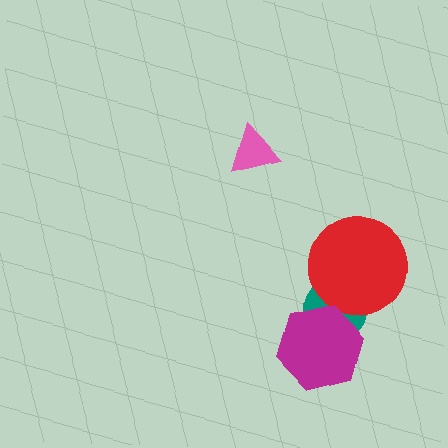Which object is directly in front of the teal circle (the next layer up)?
The red circle is directly in front of the teal circle.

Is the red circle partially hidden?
No, no other shape covers it.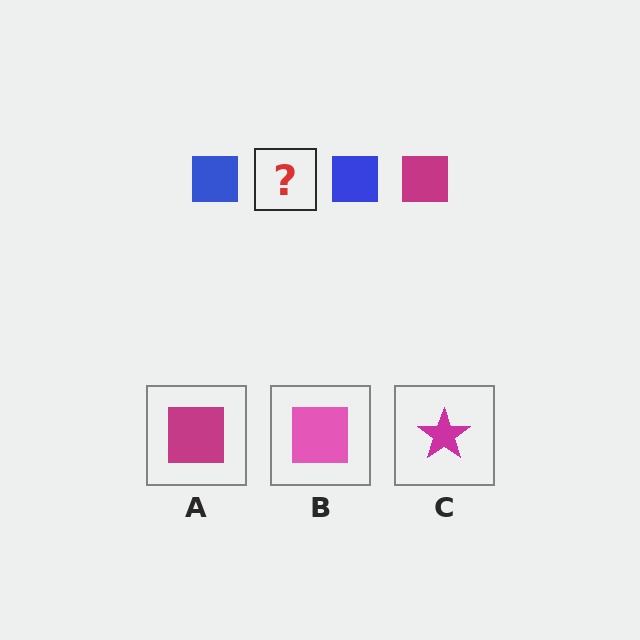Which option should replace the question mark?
Option A.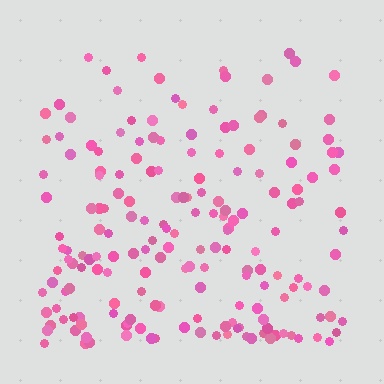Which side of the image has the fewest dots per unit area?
The top.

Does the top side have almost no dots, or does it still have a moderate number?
Still a moderate number, just noticeably fewer than the bottom.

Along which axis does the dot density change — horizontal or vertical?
Vertical.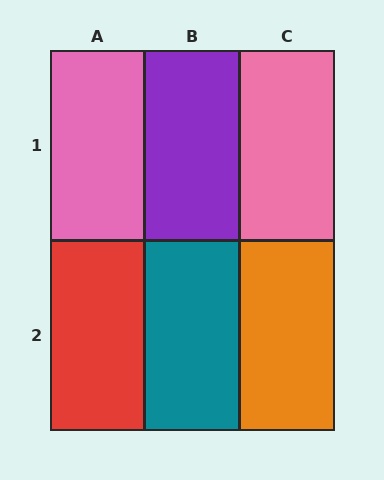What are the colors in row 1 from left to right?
Pink, purple, pink.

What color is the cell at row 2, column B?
Teal.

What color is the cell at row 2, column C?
Orange.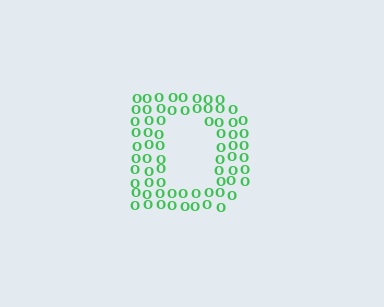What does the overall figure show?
The overall figure shows the letter D.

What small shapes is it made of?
It is made of small letter O's.